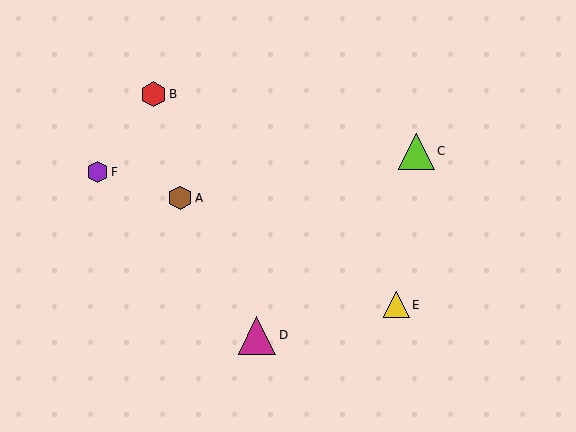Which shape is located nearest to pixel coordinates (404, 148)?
The lime triangle (labeled C) at (416, 151) is nearest to that location.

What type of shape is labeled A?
Shape A is a brown hexagon.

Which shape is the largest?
The magenta triangle (labeled D) is the largest.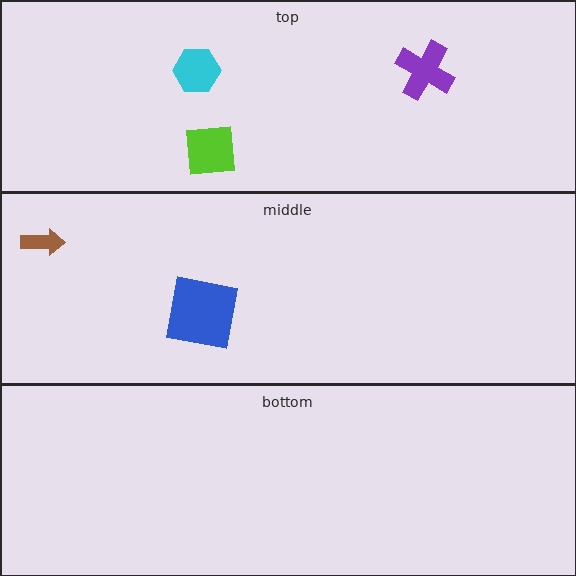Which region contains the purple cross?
The top region.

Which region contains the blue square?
The middle region.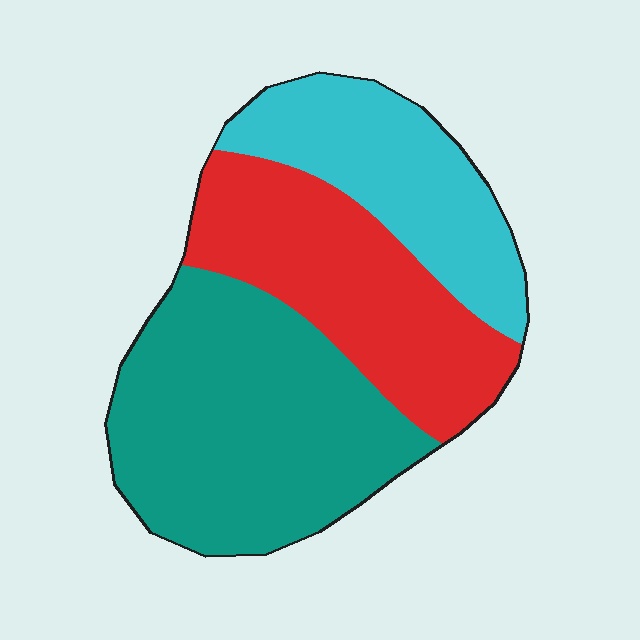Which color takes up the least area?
Cyan, at roughly 25%.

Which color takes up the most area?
Teal, at roughly 45%.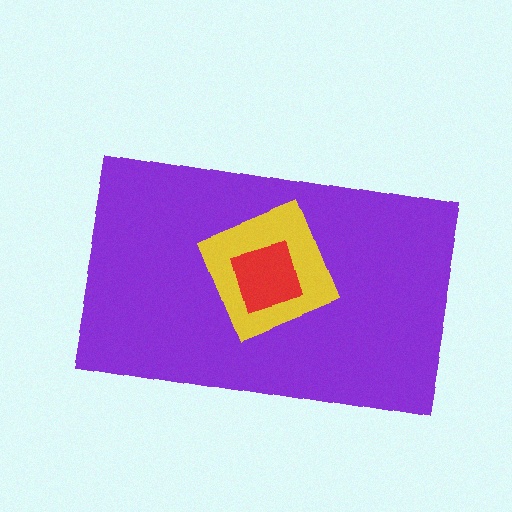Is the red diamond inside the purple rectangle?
Yes.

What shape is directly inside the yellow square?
The red diamond.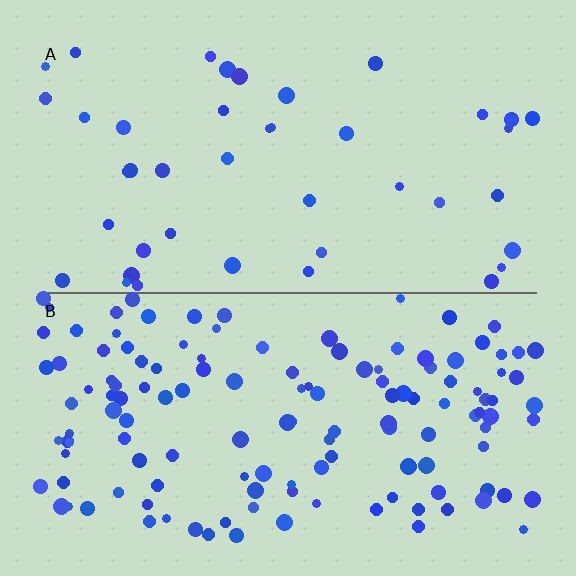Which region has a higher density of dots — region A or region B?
B (the bottom).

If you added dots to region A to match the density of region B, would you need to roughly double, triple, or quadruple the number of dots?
Approximately triple.